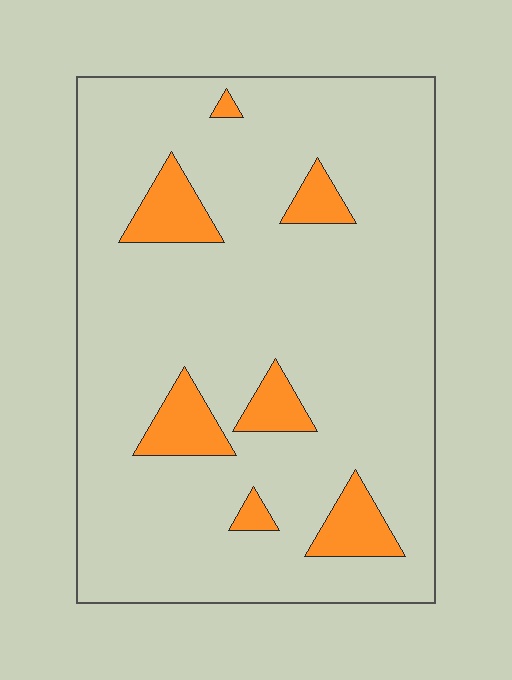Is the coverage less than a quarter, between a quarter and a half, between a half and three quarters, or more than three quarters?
Less than a quarter.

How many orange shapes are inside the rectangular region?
7.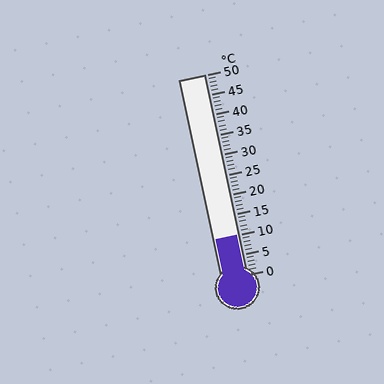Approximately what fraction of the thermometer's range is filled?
The thermometer is filled to approximately 20% of its range.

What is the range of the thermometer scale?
The thermometer scale ranges from 0°C to 50°C.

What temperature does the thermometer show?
The thermometer shows approximately 10°C.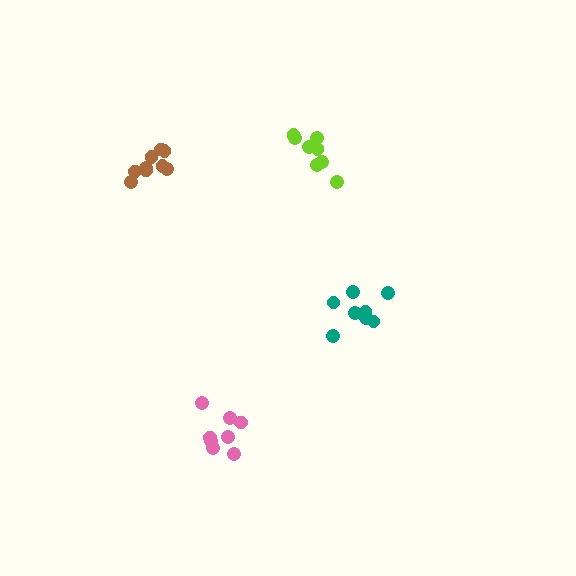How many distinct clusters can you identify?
There are 4 distinct clusters.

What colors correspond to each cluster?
The clusters are colored: lime, brown, teal, pink.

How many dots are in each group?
Group 1: 8 dots, Group 2: 9 dots, Group 3: 8 dots, Group 4: 8 dots (33 total).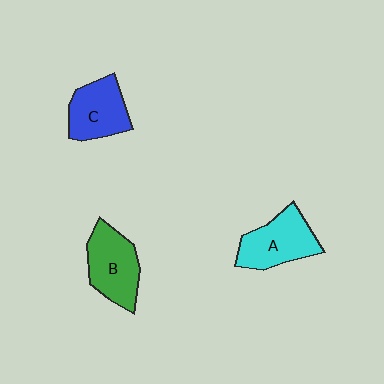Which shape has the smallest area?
Shape C (blue).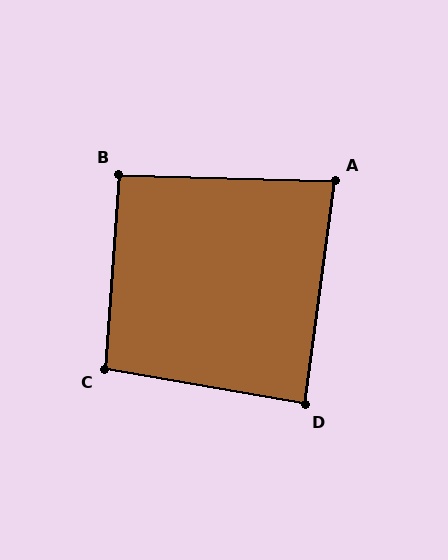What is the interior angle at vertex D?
Approximately 88 degrees (approximately right).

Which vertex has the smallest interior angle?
A, at approximately 84 degrees.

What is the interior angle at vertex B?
Approximately 92 degrees (approximately right).